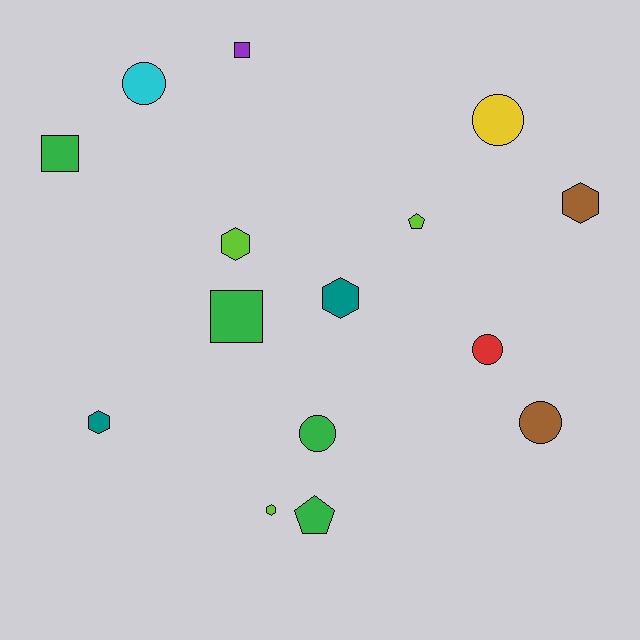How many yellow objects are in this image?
There is 1 yellow object.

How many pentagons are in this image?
There are 2 pentagons.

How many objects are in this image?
There are 15 objects.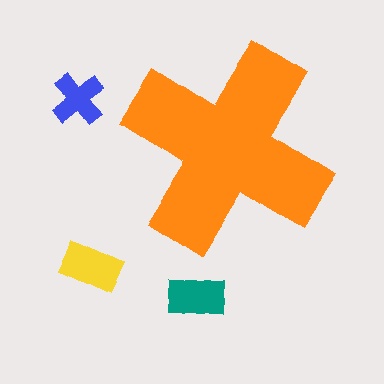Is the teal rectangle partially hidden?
No, the teal rectangle is fully visible.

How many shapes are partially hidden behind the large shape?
0 shapes are partially hidden.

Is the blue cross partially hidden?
No, the blue cross is fully visible.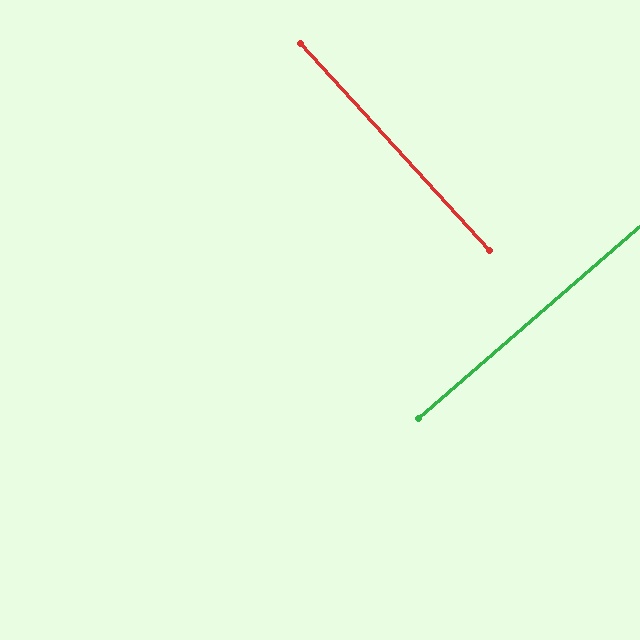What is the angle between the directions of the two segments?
Approximately 89 degrees.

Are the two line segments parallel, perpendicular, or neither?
Perpendicular — they meet at approximately 89°.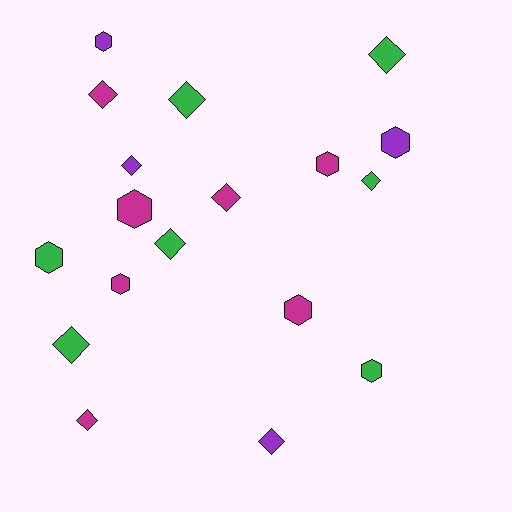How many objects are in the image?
There are 18 objects.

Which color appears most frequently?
Green, with 7 objects.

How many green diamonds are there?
There are 5 green diamonds.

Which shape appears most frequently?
Diamond, with 10 objects.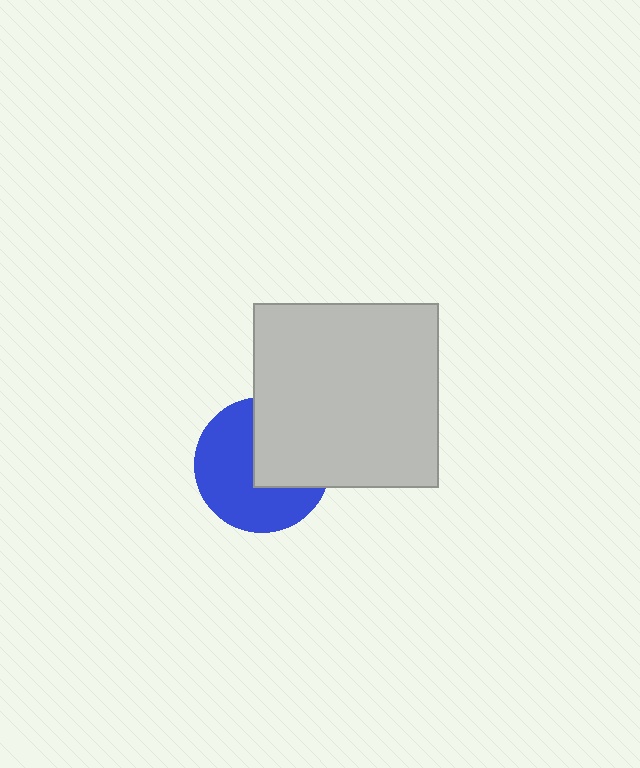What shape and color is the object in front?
The object in front is a light gray square.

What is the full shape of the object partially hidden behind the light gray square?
The partially hidden object is a blue circle.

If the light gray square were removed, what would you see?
You would see the complete blue circle.